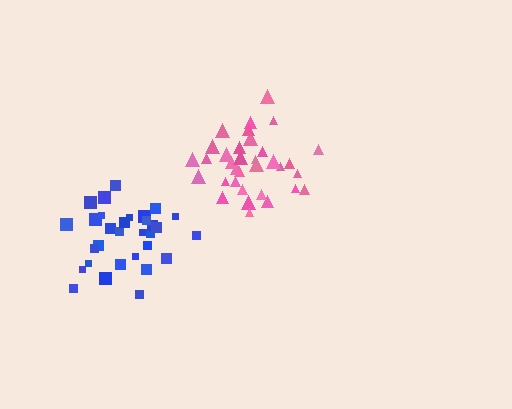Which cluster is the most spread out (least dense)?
Blue.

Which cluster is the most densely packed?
Pink.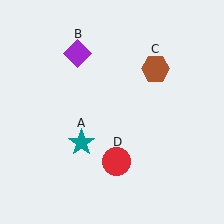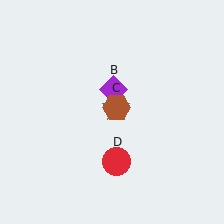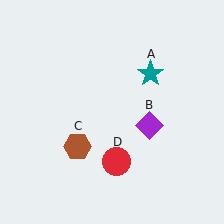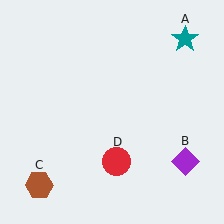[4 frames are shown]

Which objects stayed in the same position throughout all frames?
Red circle (object D) remained stationary.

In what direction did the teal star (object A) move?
The teal star (object A) moved up and to the right.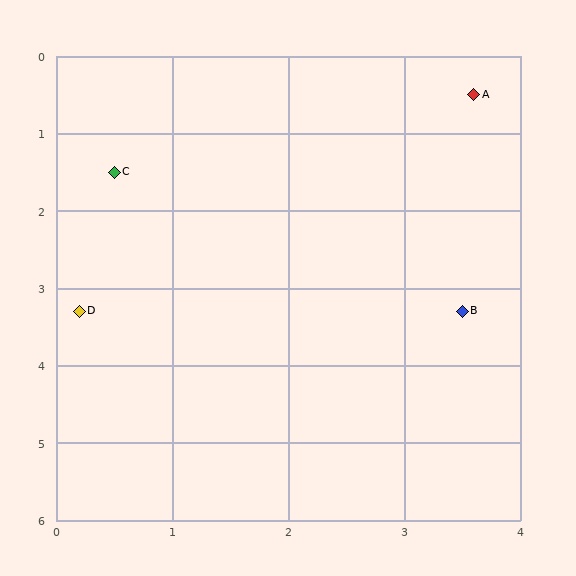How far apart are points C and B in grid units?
Points C and B are about 3.5 grid units apart.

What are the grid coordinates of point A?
Point A is at approximately (3.6, 0.5).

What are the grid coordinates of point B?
Point B is at approximately (3.5, 3.3).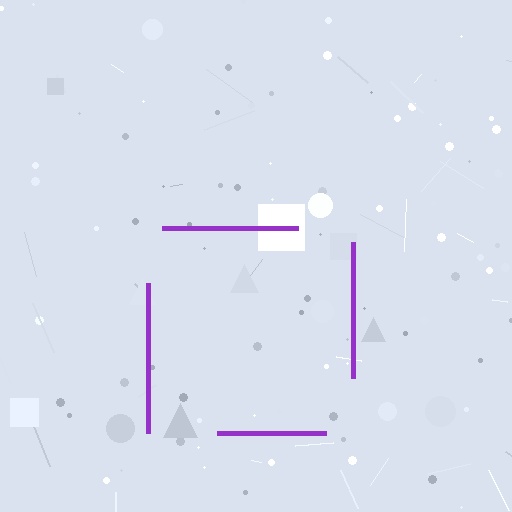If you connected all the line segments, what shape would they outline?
They would outline a square.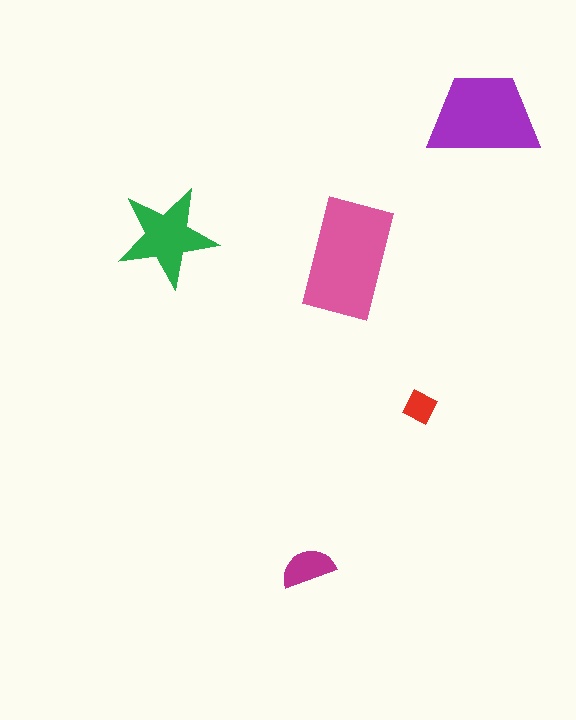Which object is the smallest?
The red diamond.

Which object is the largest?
The pink rectangle.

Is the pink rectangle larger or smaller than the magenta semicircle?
Larger.